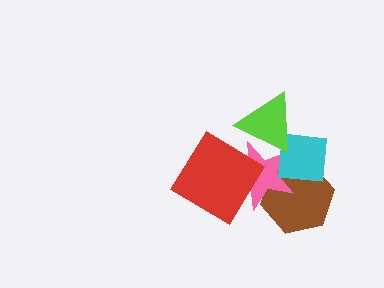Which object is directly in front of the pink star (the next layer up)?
The red diamond is directly in front of the pink star.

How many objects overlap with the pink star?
4 objects overlap with the pink star.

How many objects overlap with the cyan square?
3 objects overlap with the cyan square.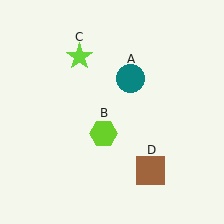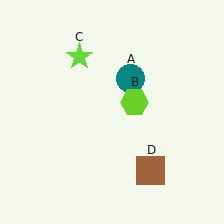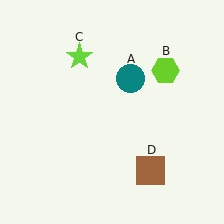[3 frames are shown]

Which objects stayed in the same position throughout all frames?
Teal circle (object A) and lime star (object C) and brown square (object D) remained stationary.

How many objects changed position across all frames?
1 object changed position: lime hexagon (object B).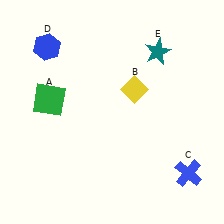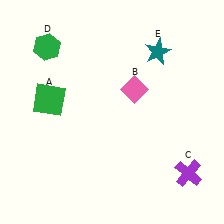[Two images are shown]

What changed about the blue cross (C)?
In Image 1, C is blue. In Image 2, it changed to purple.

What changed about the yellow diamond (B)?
In Image 1, B is yellow. In Image 2, it changed to pink.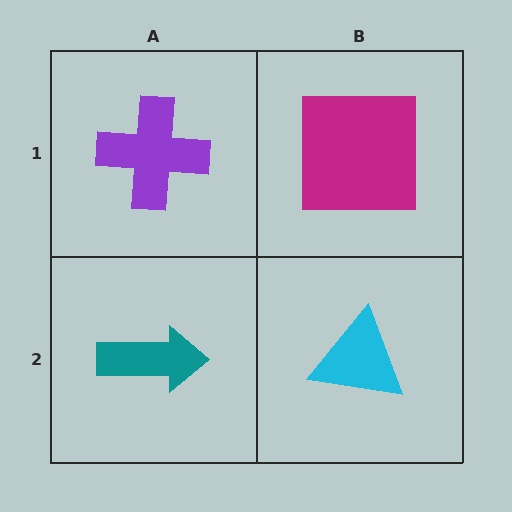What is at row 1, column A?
A purple cross.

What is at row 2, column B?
A cyan triangle.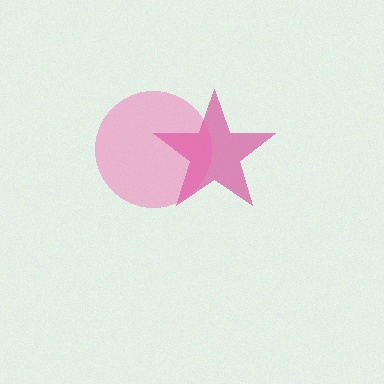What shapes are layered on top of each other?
The layered shapes are: a magenta star, a pink circle.